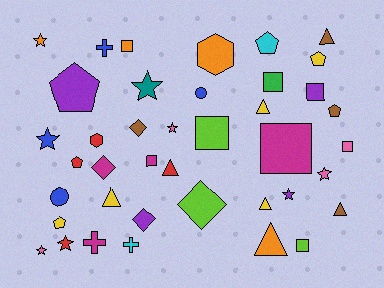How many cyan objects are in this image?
There are 2 cyan objects.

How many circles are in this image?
There are 2 circles.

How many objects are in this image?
There are 40 objects.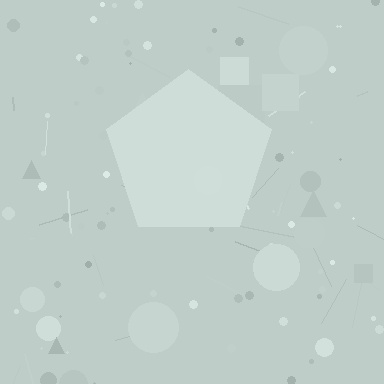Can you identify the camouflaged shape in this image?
The camouflaged shape is a pentagon.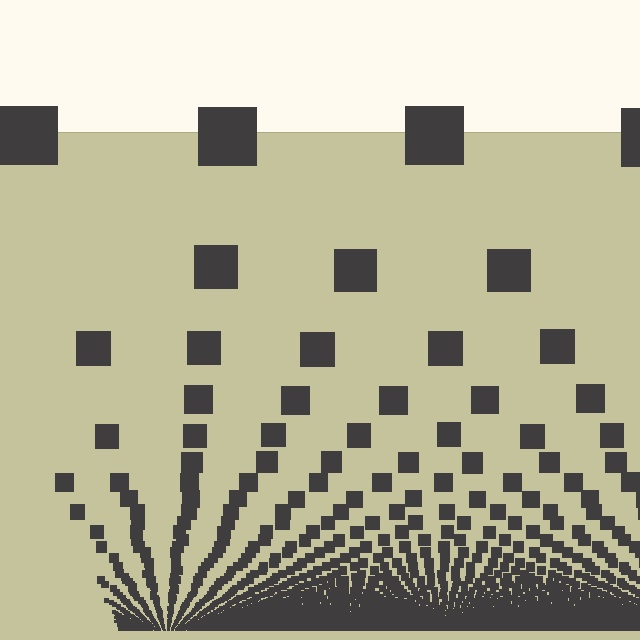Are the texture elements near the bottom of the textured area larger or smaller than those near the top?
Smaller. The gradient is inverted — elements near the bottom are smaller and denser.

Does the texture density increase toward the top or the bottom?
Density increases toward the bottom.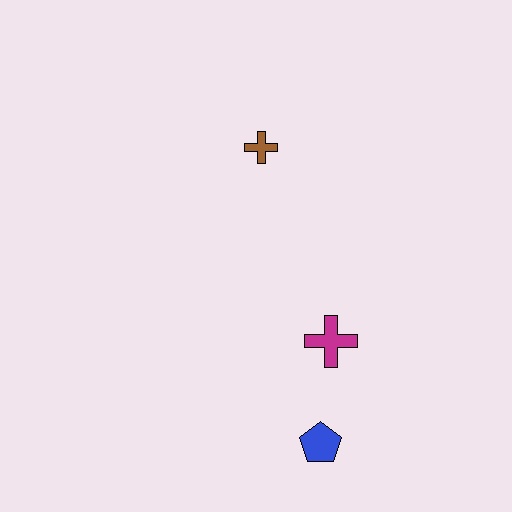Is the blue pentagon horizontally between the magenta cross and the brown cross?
Yes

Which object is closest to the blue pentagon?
The magenta cross is closest to the blue pentagon.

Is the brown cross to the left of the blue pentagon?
Yes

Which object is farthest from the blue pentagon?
The brown cross is farthest from the blue pentagon.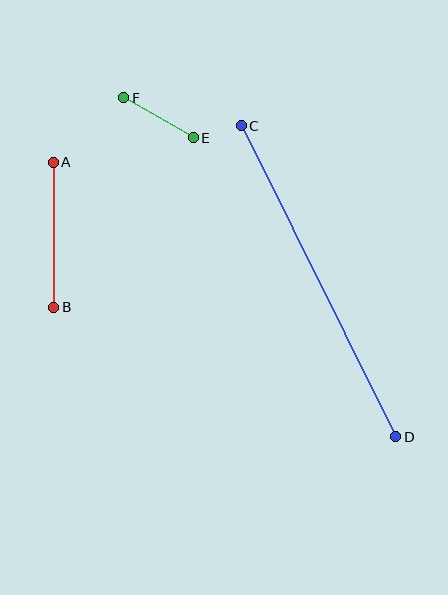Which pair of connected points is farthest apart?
Points C and D are farthest apart.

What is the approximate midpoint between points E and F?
The midpoint is at approximately (159, 118) pixels.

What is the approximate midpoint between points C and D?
The midpoint is at approximately (319, 281) pixels.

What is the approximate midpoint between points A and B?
The midpoint is at approximately (53, 235) pixels.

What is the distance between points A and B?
The distance is approximately 145 pixels.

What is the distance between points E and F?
The distance is approximately 81 pixels.